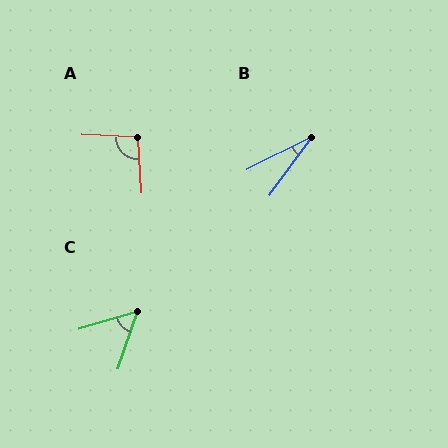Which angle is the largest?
A, at approximately 96 degrees.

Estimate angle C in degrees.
Approximately 54 degrees.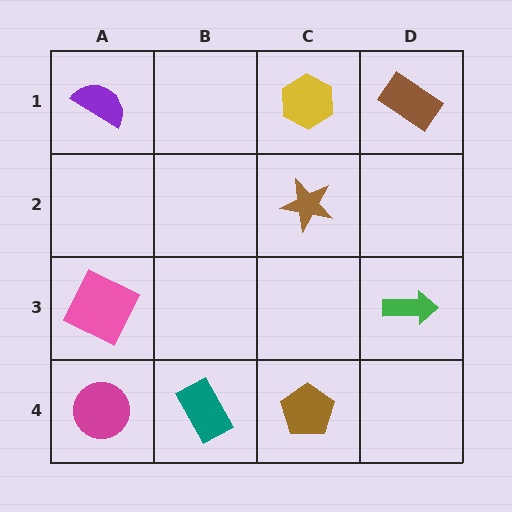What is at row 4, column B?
A teal rectangle.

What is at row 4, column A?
A magenta circle.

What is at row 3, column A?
A pink square.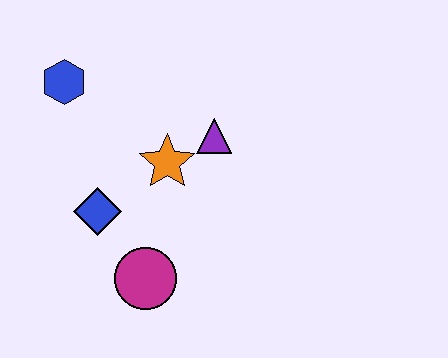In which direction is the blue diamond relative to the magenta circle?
The blue diamond is above the magenta circle.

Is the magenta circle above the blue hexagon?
No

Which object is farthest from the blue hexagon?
The magenta circle is farthest from the blue hexagon.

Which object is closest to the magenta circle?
The blue diamond is closest to the magenta circle.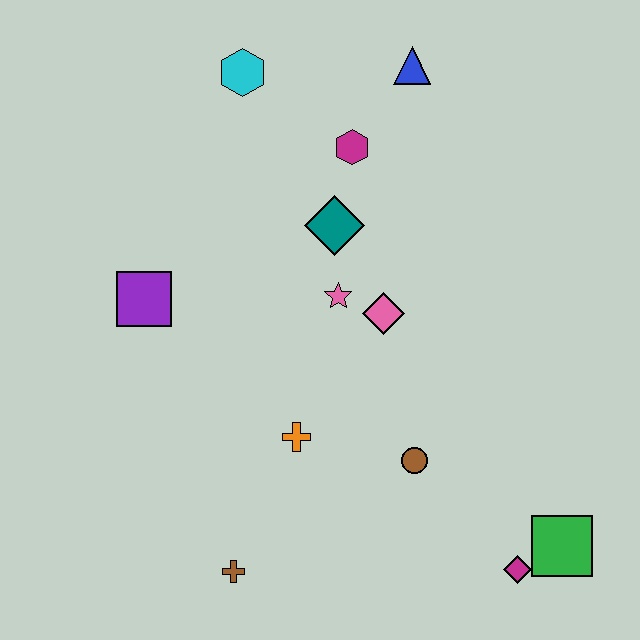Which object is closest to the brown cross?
The orange cross is closest to the brown cross.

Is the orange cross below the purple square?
Yes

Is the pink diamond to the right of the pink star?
Yes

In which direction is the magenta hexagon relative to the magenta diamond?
The magenta hexagon is above the magenta diamond.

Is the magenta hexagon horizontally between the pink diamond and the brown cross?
Yes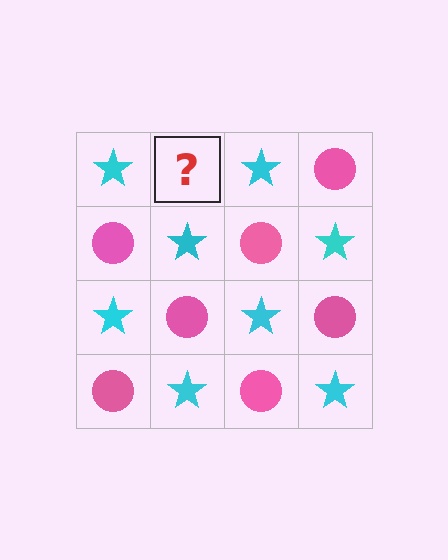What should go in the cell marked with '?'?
The missing cell should contain a pink circle.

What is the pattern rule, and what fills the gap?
The rule is that it alternates cyan star and pink circle in a checkerboard pattern. The gap should be filled with a pink circle.